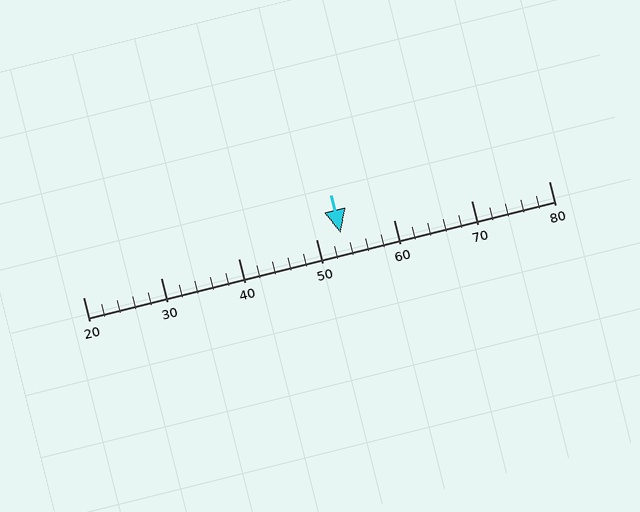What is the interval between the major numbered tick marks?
The major tick marks are spaced 10 units apart.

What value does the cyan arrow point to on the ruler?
The cyan arrow points to approximately 53.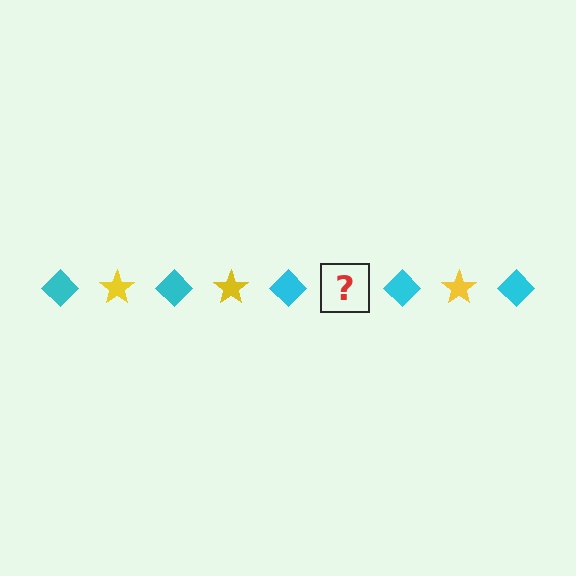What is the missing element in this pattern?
The missing element is a yellow star.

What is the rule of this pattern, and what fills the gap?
The rule is that the pattern alternates between cyan diamond and yellow star. The gap should be filled with a yellow star.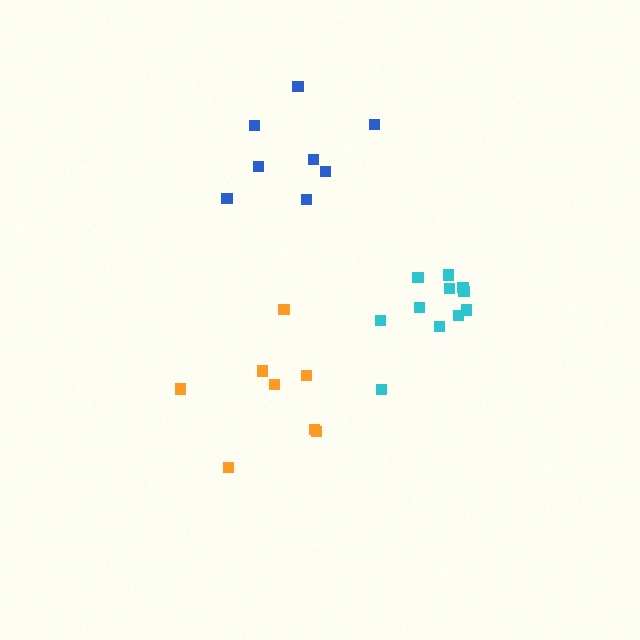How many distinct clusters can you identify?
There are 3 distinct clusters.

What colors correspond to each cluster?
The clusters are colored: cyan, orange, blue.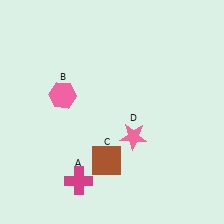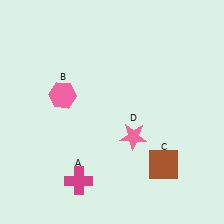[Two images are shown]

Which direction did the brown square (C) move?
The brown square (C) moved right.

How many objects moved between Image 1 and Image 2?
1 object moved between the two images.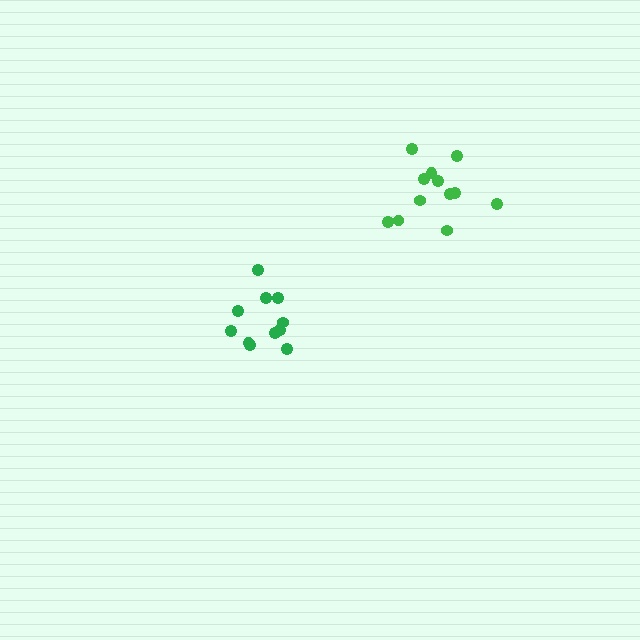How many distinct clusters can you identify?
There are 2 distinct clusters.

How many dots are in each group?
Group 1: 11 dots, Group 2: 12 dots (23 total).